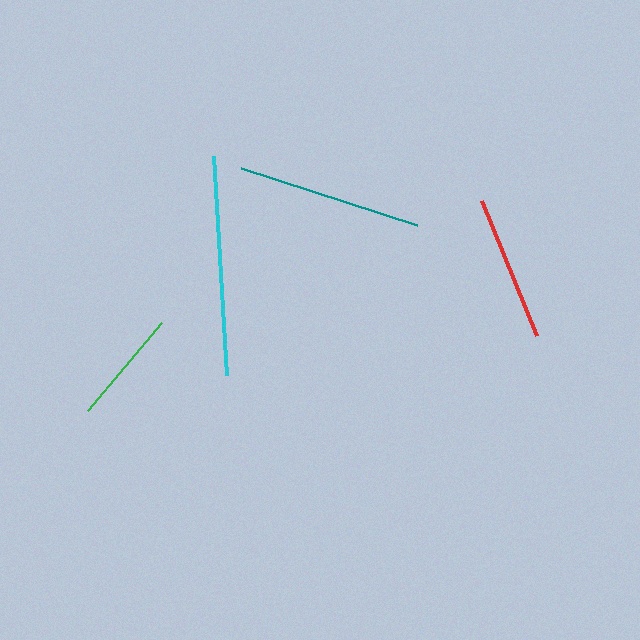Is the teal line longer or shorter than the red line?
The teal line is longer than the red line.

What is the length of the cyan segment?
The cyan segment is approximately 219 pixels long.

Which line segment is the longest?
The cyan line is the longest at approximately 219 pixels.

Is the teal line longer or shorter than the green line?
The teal line is longer than the green line.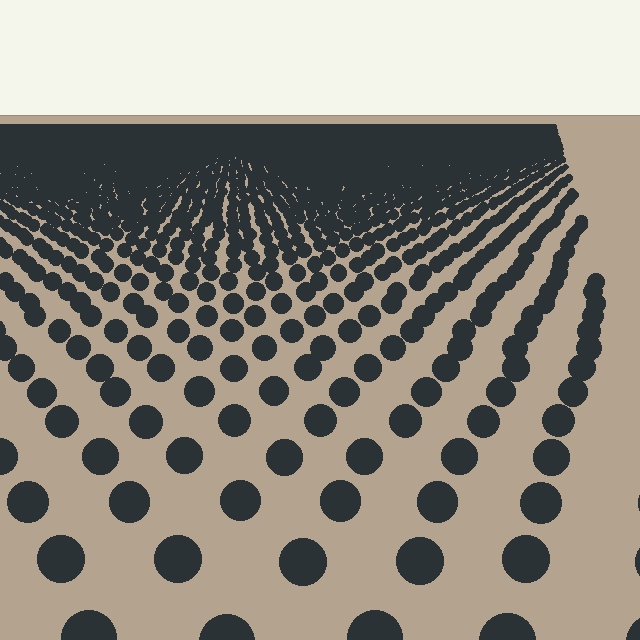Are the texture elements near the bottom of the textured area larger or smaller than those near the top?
Larger. Near the bottom, elements are closer to the viewer and appear at a bigger on-screen size.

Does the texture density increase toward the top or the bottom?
Density increases toward the top.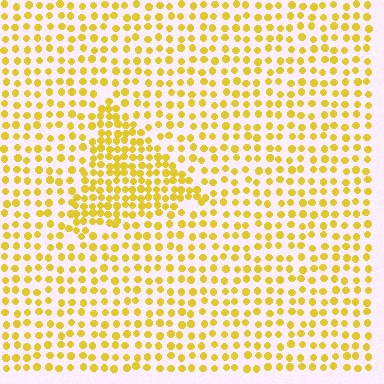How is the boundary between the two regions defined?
The boundary is defined by a change in element density (approximately 1.9x ratio). All elements are the same color, size, and shape.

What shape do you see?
I see a triangle.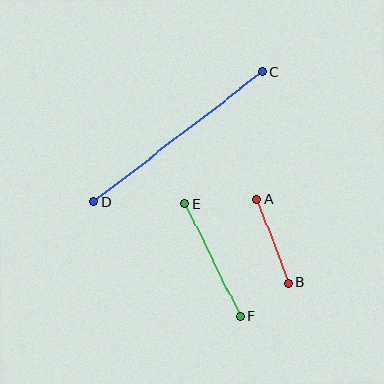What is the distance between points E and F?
The distance is approximately 126 pixels.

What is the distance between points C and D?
The distance is approximately 213 pixels.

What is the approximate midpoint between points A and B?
The midpoint is at approximately (273, 241) pixels.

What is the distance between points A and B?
The distance is approximately 89 pixels.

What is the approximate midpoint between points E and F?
The midpoint is at approximately (212, 260) pixels.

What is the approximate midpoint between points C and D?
The midpoint is at approximately (178, 137) pixels.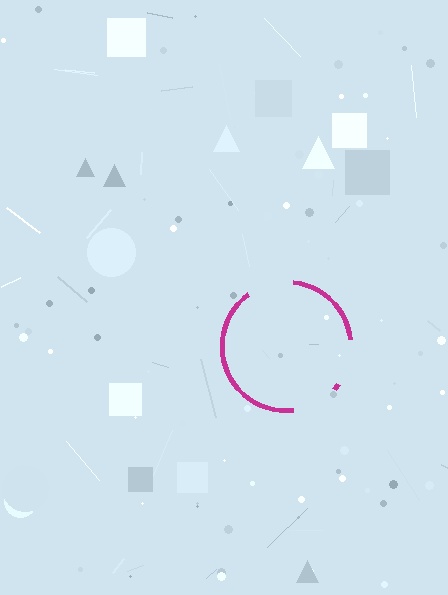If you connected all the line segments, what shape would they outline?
They would outline a circle.